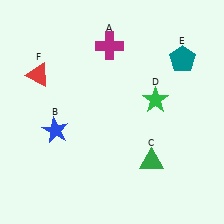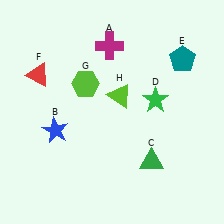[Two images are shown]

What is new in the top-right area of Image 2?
A lime triangle (H) was added in the top-right area of Image 2.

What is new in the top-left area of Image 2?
A lime hexagon (G) was added in the top-left area of Image 2.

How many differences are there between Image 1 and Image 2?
There are 2 differences between the two images.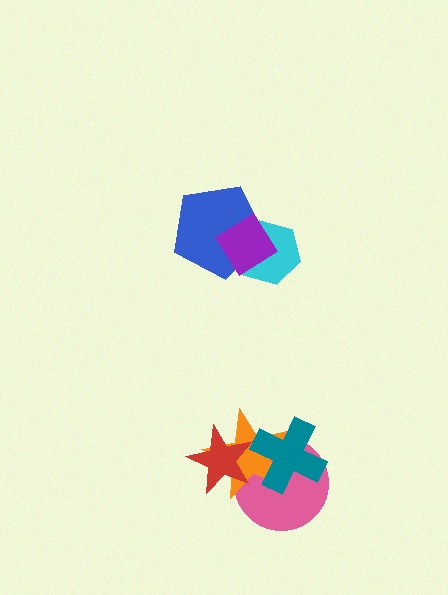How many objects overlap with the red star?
2 objects overlap with the red star.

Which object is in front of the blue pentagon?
The purple diamond is in front of the blue pentagon.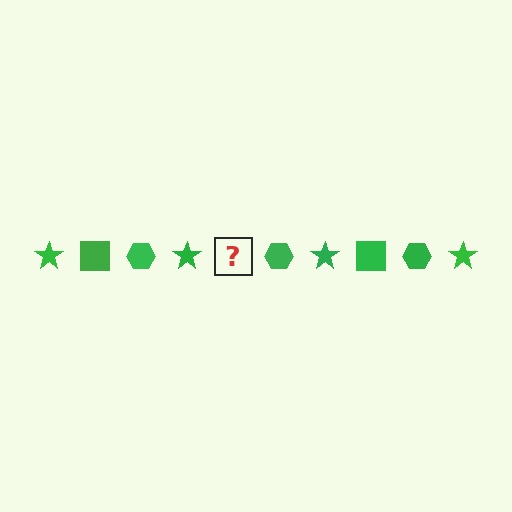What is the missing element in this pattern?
The missing element is a green square.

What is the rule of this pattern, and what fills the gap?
The rule is that the pattern cycles through star, square, hexagon shapes in green. The gap should be filled with a green square.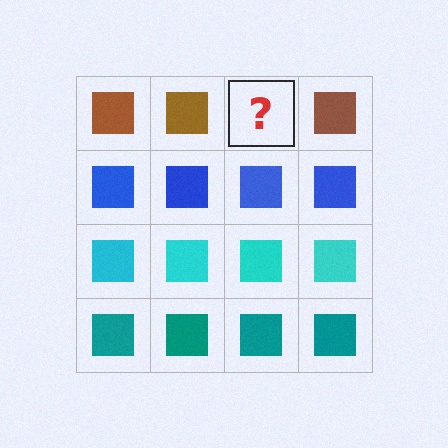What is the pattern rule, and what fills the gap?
The rule is that each row has a consistent color. The gap should be filled with a brown square.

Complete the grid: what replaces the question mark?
The question mark should be replaced with a brown square.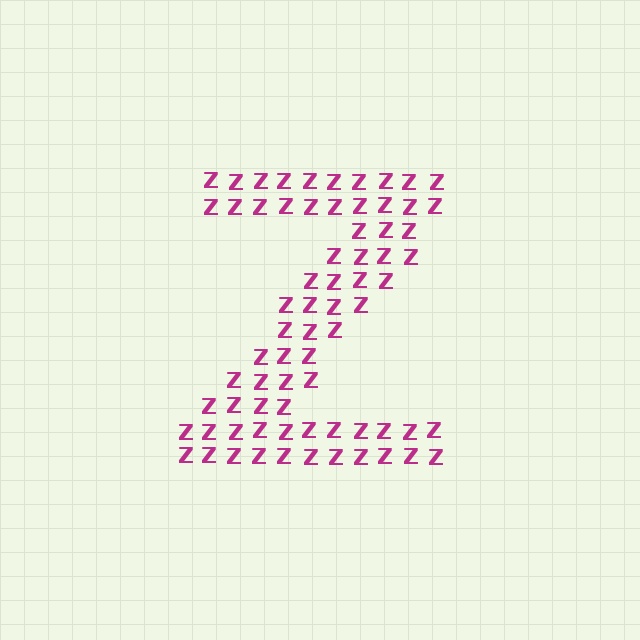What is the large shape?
The large shape is the letter Z.